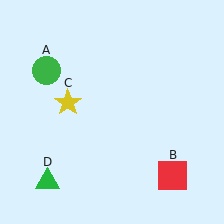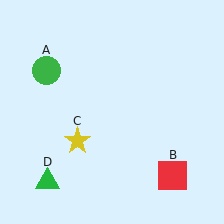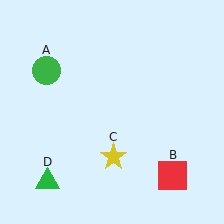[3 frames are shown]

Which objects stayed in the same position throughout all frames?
Green circle (object A) and red square (object B) and green triangle (object D) remained stationary.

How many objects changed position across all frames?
1 object changed position: yellow star (object C).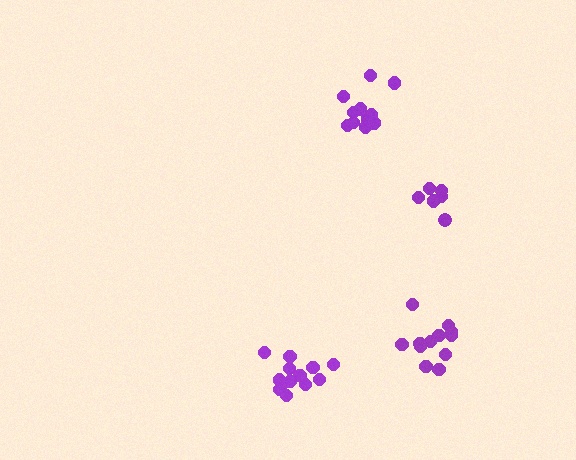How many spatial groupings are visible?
There are 4 spatial groupings.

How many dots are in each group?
Group 1: 12 dots, Group 2: 6 dots, Group 3: 12 dots, Group 4: 12 dots (42 total).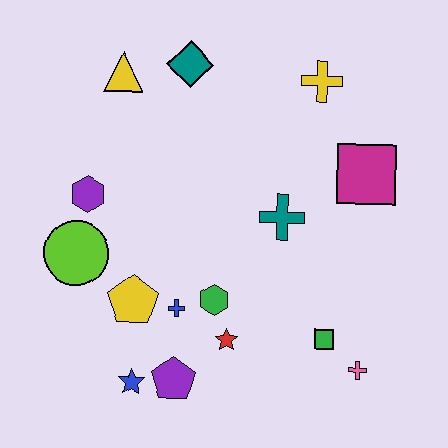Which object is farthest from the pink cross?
The yellow triangle is farthest from the pink cross.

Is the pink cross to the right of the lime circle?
Yes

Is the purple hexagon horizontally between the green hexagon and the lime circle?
Yes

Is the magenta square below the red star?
No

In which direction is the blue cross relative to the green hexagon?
The blue cross is to the left of the green hexagon.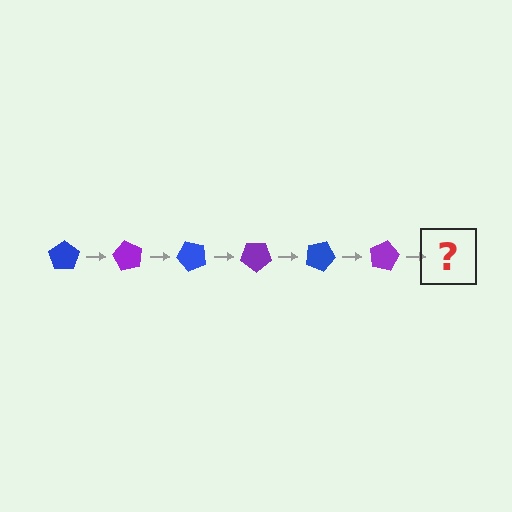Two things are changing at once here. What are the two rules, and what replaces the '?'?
The two rules are that it rotates 60 degrees each step and the color cycles through blue and purple. The '?' should be a blue pentagon, rotated 360 degrees from the start.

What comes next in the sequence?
The next element should be a blue pentagon, rotated 360 degrees from the start.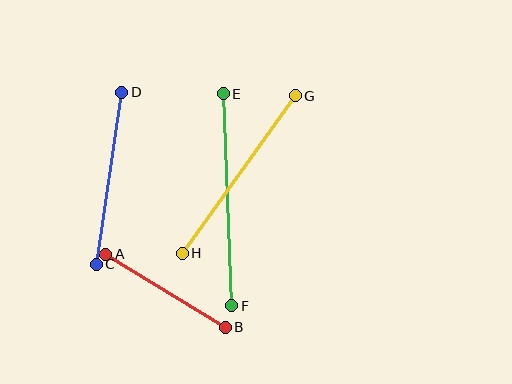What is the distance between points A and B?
The distance is approximately 140 pixels.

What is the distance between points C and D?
The distance is approximately 174 pixels.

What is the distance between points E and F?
The distance is approximately 212 pixels.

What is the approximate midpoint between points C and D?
The midpoint is at approximately (109, 178) pixels.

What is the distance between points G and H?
The distance is approximately 194 pixels.